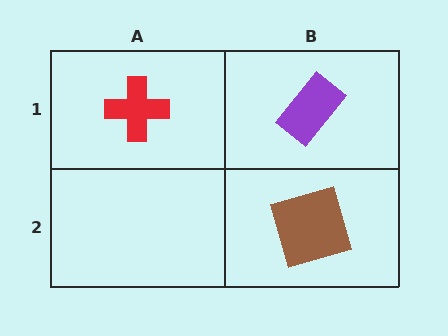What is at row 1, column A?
A red cross.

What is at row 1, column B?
A purple rectangle.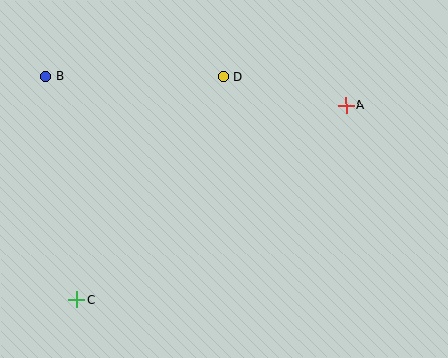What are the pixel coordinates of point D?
Point D is at (224, 77).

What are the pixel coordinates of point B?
Point B is at (46, 76).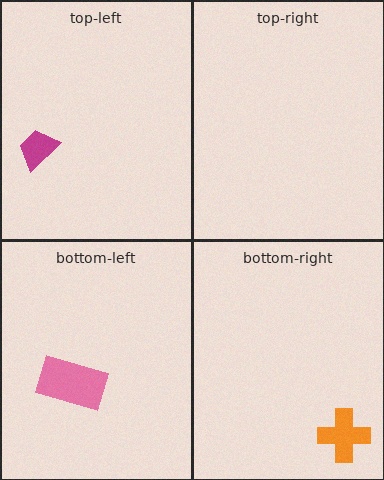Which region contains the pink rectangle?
The bottom-left region.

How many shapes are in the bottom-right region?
1.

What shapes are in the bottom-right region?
The orange cross.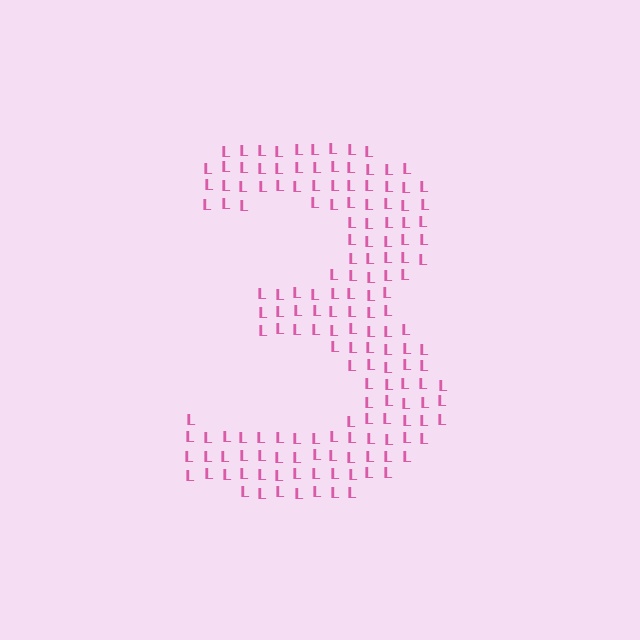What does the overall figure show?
The overall figure shows the digit 3.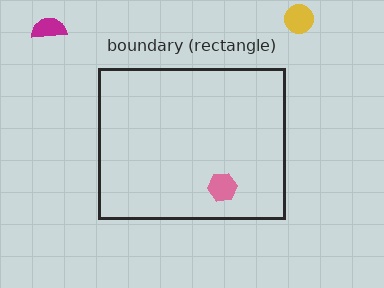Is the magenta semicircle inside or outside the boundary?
Outside.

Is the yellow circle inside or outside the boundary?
Outside.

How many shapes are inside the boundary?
1 inside, 2 outside.